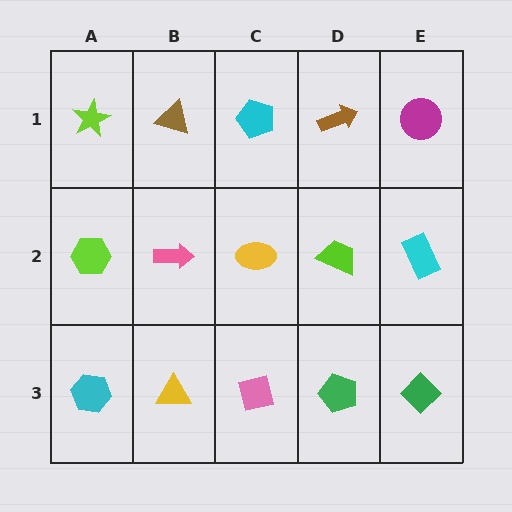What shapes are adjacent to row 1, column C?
A yellow ellipse (row 2, column C), a brown triangle (row 1, column B), a brown arrow (row 1, column D).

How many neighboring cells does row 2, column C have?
4.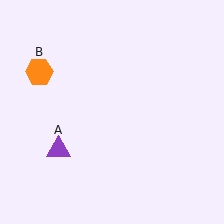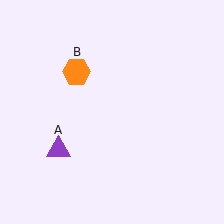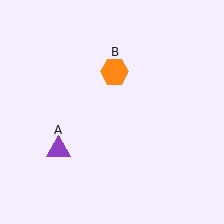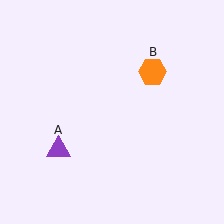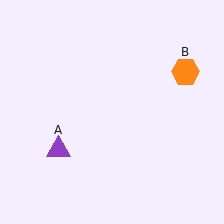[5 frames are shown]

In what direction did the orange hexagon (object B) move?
The orange hexagon (object B) moved right.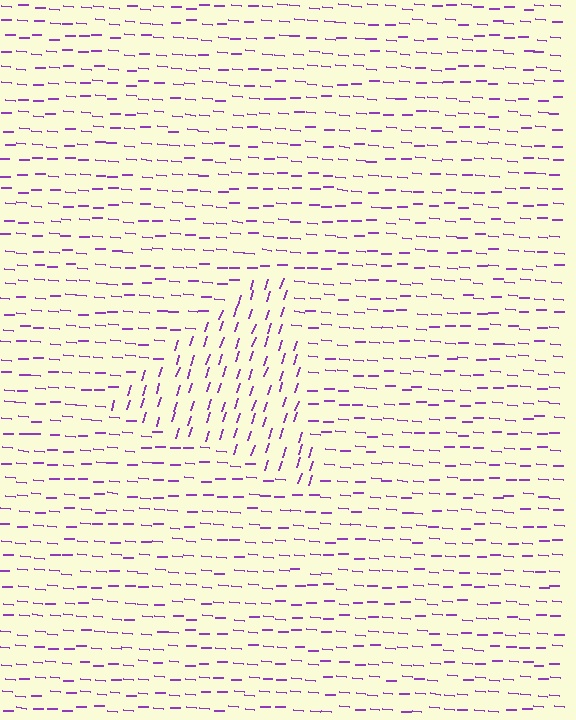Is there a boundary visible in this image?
Yes, there is a texture boundary formed by a change in line orientation.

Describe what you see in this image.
The image is filled with small purple line segments. A triangle region in the image has lines oriented differently from the surrounding lines, creating a visible texture boundary.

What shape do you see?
I see a triangle.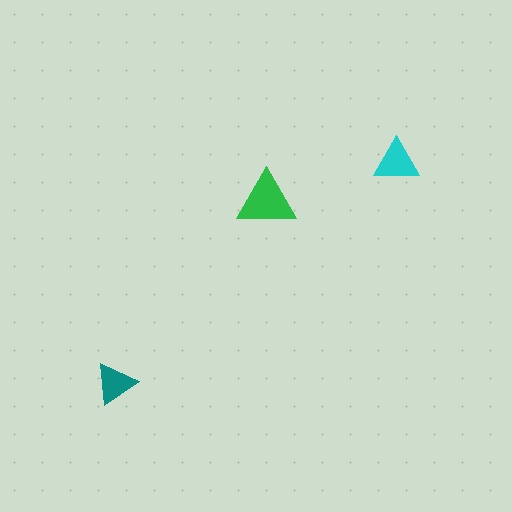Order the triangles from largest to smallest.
the green one, the cyan one, the teal one.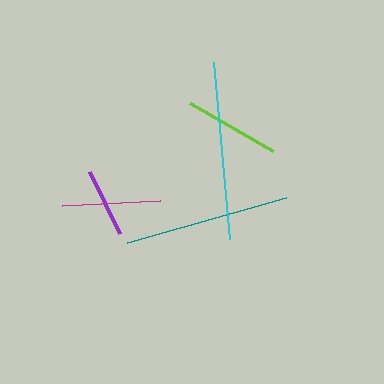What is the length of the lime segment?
The lime segment is approximately 95 pixels long.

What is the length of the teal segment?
The teal segment is approximately 165 pixels long.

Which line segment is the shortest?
The purple line is the shortest at approximately 69 pixels.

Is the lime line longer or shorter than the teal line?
The teal line is longer than the lime line.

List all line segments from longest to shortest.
From longest to shortest: cyan, teal, magenta, lime, purple.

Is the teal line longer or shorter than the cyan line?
The cyan line is longer than the teal line.